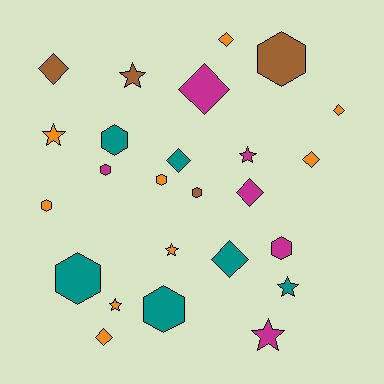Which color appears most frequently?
Orange, with 9 objects.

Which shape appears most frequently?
Hexagon, with 9 objects.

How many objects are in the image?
There are 25 objects.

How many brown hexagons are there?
There are 2 brown hexagons.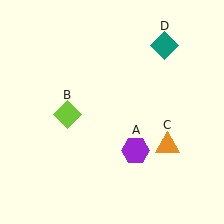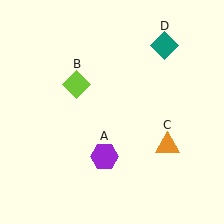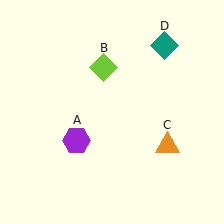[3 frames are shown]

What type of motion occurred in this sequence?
The purple hexagon (object A), lime diamond (object B) rotated clockwise around the center of the scene.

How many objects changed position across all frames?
2 objects changed position: purple hexagon (object A), lime diamond (object B).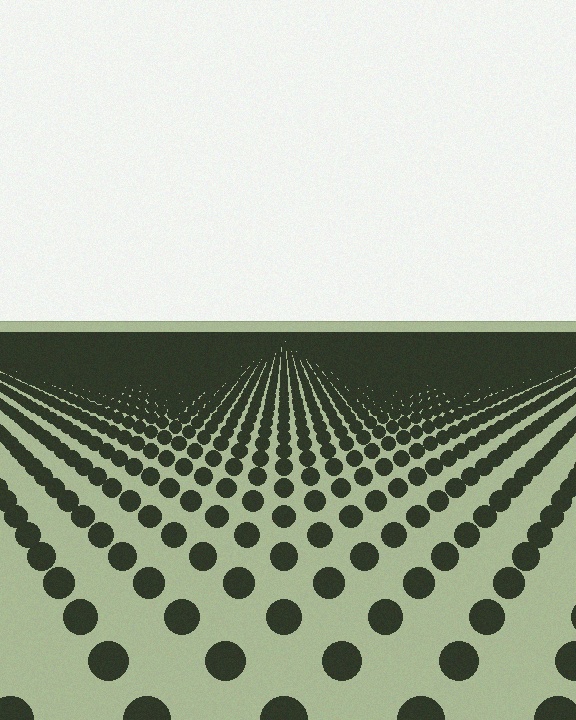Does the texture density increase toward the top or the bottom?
Density increases toward the top.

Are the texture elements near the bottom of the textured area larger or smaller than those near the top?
Larger. Near the bottom, elements are closer to the viewer and appear at a bigger on-screen size.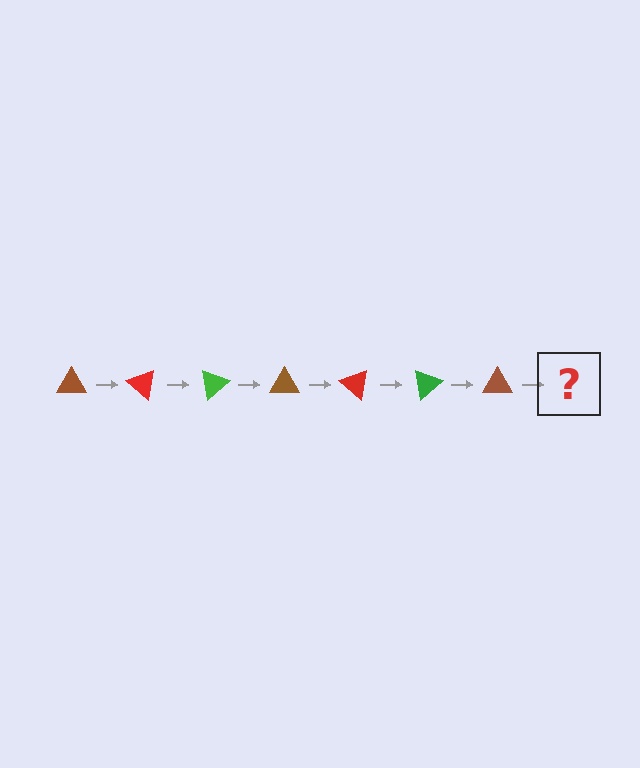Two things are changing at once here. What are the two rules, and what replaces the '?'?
The two rules are that it rotates 40 degrees each step and the color cycles through brown, red, and green. The '?' should be a red triangle, rotated 280 degrees from the start.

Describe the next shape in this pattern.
It should be a red triangle, rotated 280 degrees from the start.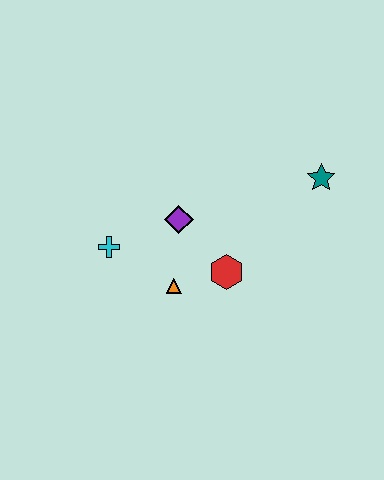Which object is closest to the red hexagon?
The orange triangle is closest to the red hexagon.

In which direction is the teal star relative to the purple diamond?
The teal star is to the right of the purple diamond.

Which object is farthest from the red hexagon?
The teal star is farthest from the red hexagon.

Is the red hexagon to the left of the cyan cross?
No